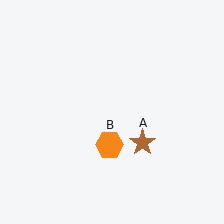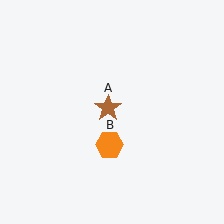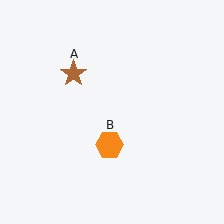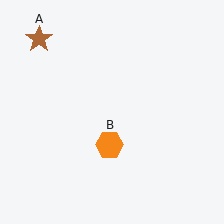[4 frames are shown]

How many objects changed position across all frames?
1 object changed position: brown star (object A).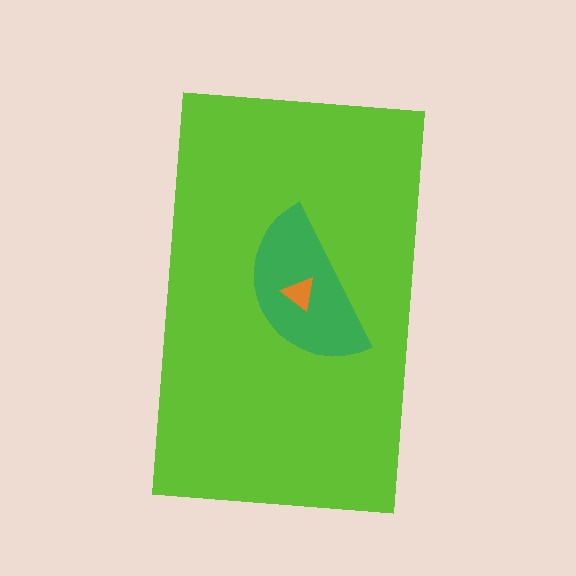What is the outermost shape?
The lime rectangle.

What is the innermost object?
The orange triangle.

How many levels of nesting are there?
3.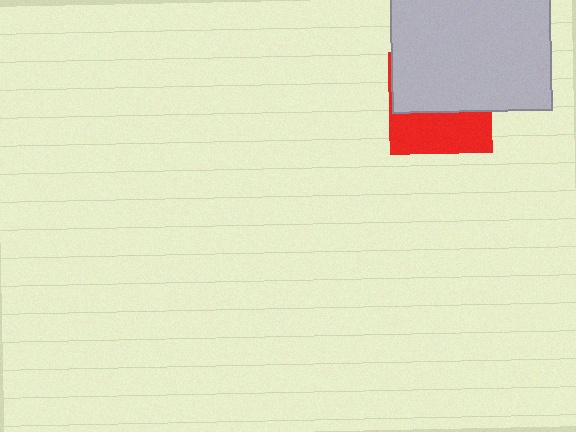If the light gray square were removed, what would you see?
You would see the complete red square.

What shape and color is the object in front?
The object in front is a light gray square.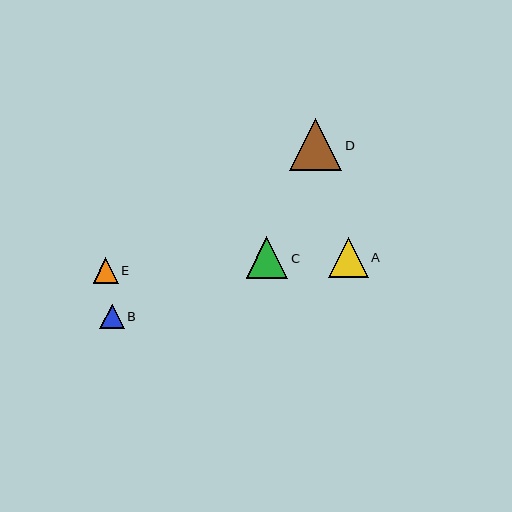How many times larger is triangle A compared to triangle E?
Triangle A is approximately 1.6 times the size of triangle E.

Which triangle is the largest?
Triangle D is the largest with a size of approximately 52 pixels.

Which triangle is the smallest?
Triangle B is the smallest with a size of approximately 24 pixels.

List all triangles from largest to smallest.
From largest to smallest: D, C, A, E, B.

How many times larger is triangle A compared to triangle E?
Triangle A is approximately 1.6 times the size of triangle E.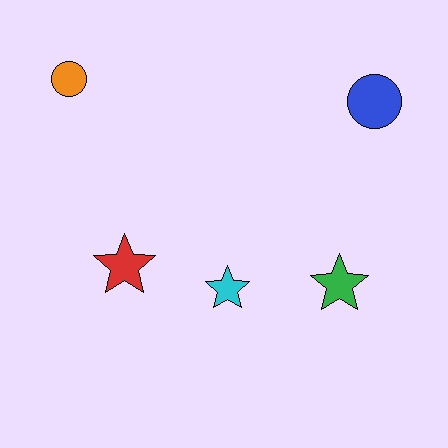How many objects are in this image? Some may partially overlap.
There are 5 objects.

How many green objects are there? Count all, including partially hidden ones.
There is 1 green object.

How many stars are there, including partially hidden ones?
There are 3 stars.